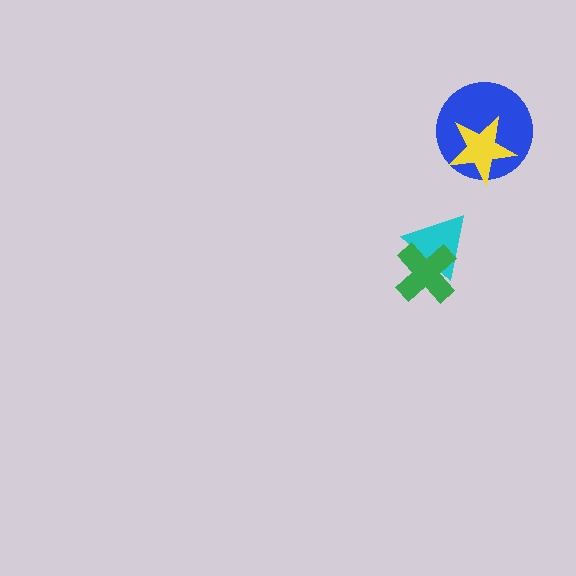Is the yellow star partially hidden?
No, no other shape covers it.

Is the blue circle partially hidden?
Yes, it is partially covered by another shape.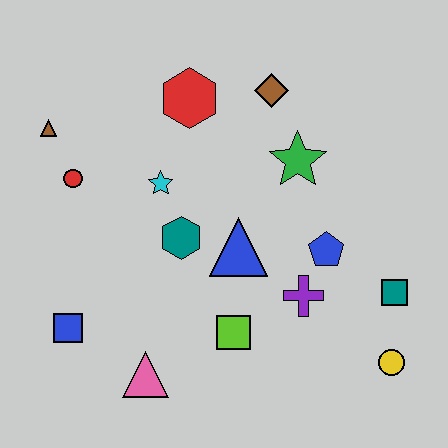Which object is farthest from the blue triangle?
The brown triangle is farthest from the blue triangle.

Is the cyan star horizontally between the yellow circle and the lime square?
No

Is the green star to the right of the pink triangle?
Yes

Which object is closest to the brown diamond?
The green star is closest to the brown diamond.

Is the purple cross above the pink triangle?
Yes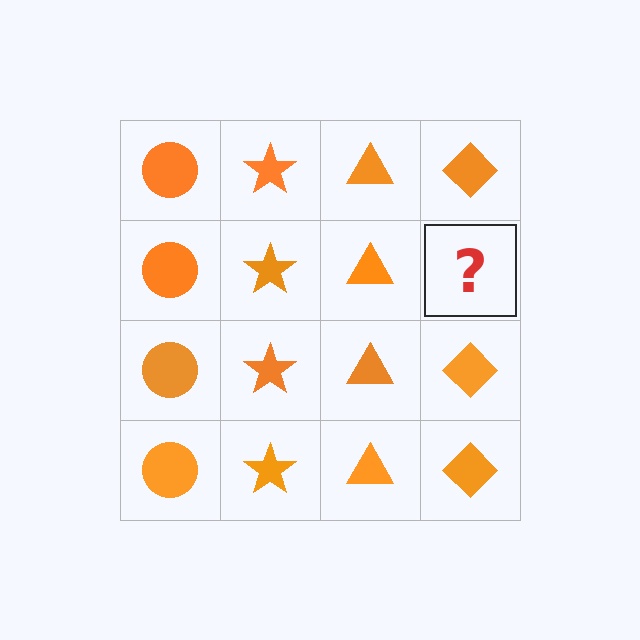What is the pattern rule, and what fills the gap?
The rule is that each column has a consistent shape. The gap should be filled with an orange diamond.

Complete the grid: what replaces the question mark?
The question mark should be replaced with an orange diamond.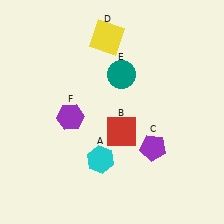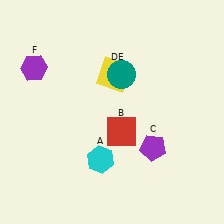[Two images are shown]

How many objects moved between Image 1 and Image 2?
2 objects moved between the two images.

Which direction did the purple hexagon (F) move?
The purple hexagon (F) moved up.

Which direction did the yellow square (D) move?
The yellow square (D) moved down.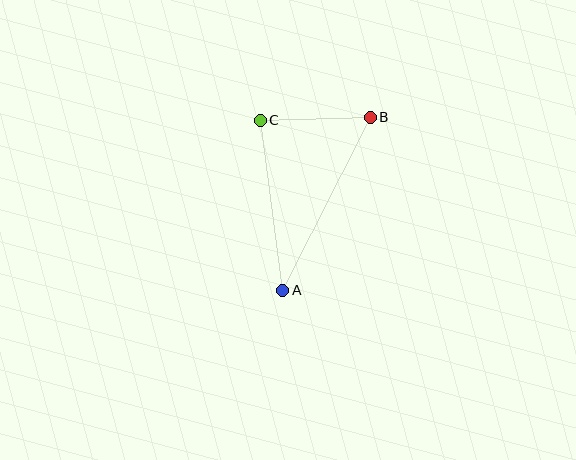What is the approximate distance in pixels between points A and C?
The distance between A and C is approximately 172 pixels.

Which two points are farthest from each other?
Points A and B are farthest from each other.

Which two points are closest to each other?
Points B and C are closest to each other.